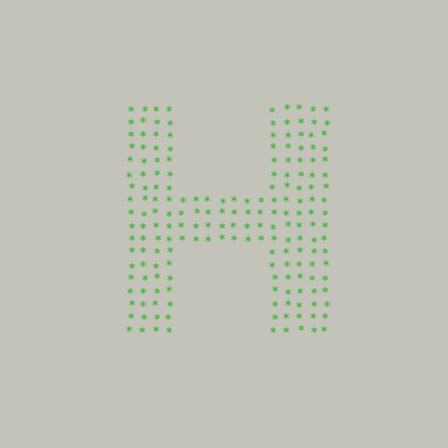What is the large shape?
The large shape is the letter H.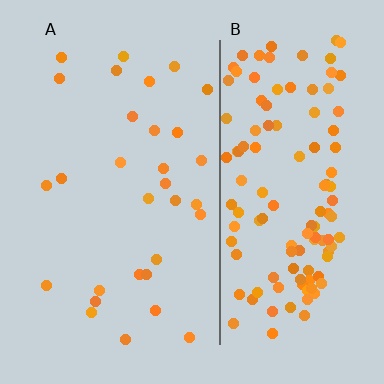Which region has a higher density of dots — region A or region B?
B (the right).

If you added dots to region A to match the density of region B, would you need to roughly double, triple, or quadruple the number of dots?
Approximately quadruple.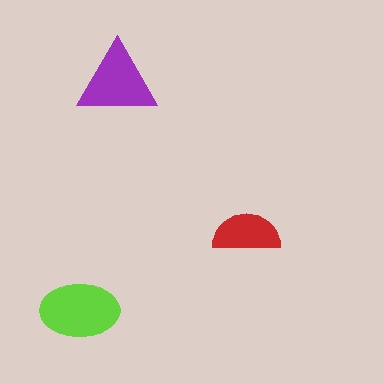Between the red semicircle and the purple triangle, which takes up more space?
The purple triangle.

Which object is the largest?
The lime ellipse.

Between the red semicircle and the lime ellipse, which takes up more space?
The lime ellipse.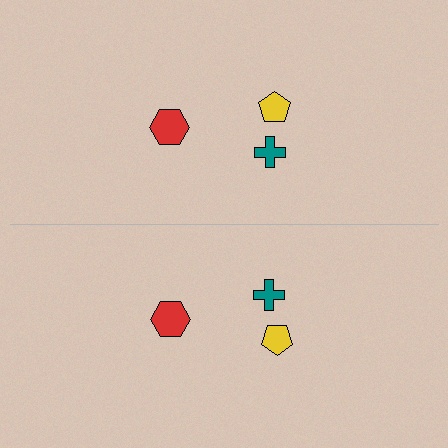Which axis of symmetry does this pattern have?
The pattern has a horizontal axis of symmetry running through the center of the image.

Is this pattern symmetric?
Yes, this pattern has bilateral (reflection) symmetry.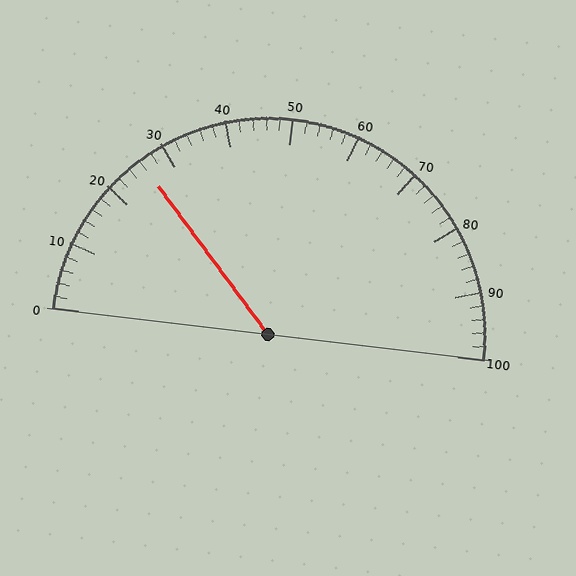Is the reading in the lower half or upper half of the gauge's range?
The reading is in the lower half of the range (0 to 100).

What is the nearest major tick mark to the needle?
The nearest major tick mark is 30.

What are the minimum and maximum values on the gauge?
The gauge ranges from 0 to 100.